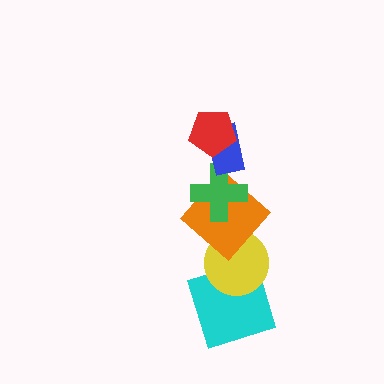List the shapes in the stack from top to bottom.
From top to bottom: the red pentagon, the blue rectangle, the green cross, the orange diamond, the yellow circle, the cyan square.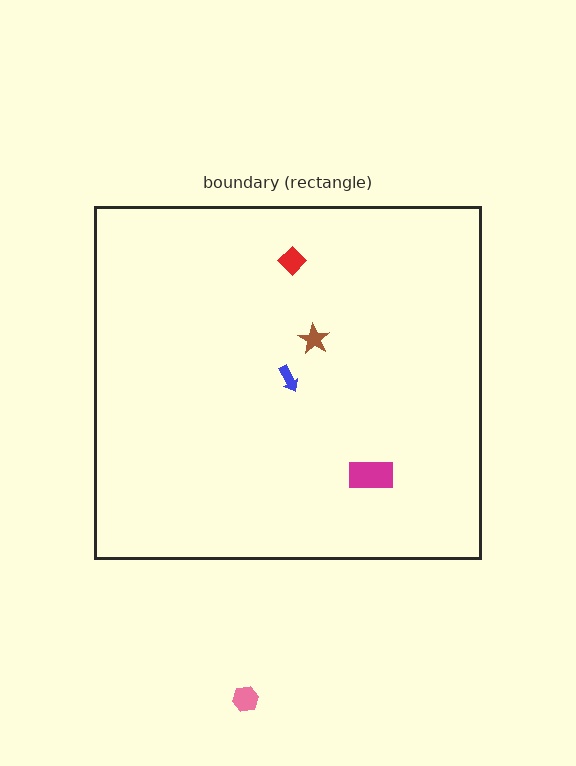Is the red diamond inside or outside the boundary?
Inside.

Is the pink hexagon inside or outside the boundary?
Outside.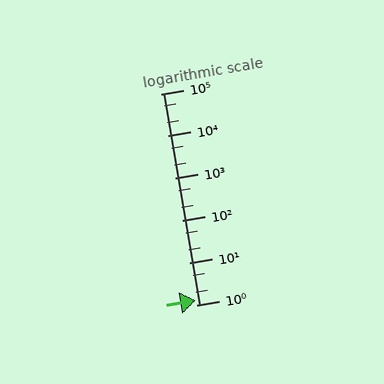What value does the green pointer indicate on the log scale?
The pointer indicates approximately 1.3.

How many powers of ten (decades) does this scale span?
The scale spans 5 decades, from 1 to 100000.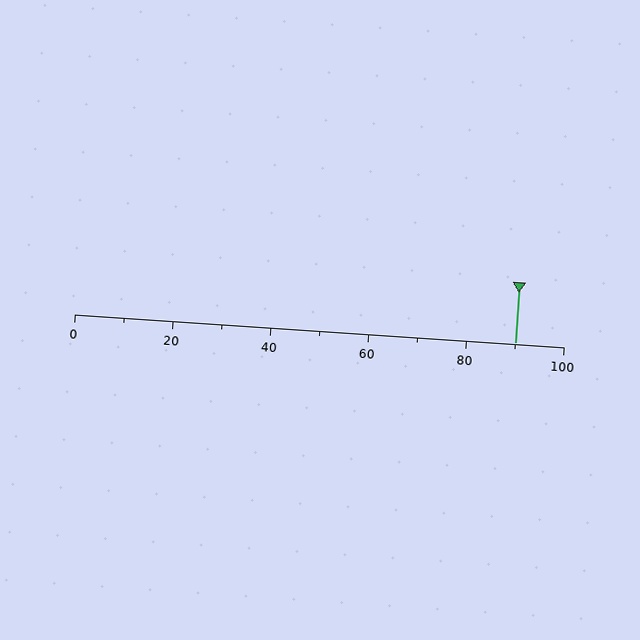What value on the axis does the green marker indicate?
The marker indicates approximately 90.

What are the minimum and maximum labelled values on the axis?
The axis runs from 0 to 100.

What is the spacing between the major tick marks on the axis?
The major ticks are spaced 20 apart.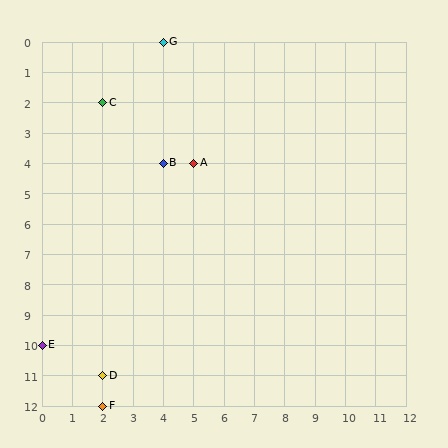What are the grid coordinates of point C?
Point C is at grid coordinates (2, 2).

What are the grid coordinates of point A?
Point A is at grid coordinates (5, 4).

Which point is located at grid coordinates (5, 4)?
Point A is at (5, 4).